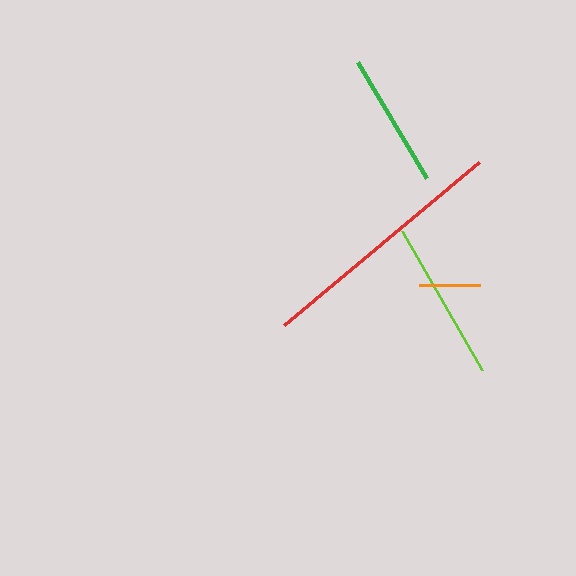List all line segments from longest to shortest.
From longest to shortest: red, lime, green, orange.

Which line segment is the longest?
The red line is the longest at approximately 255 pixels.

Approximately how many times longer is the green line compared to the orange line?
The green line is approximately 2.2 times the length of the orange line.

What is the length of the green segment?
The green segment is approximately 135 pixels long.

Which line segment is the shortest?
The orange line is the shortest at approximately 60 pixels.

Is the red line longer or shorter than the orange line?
The red line is longer than the orange line.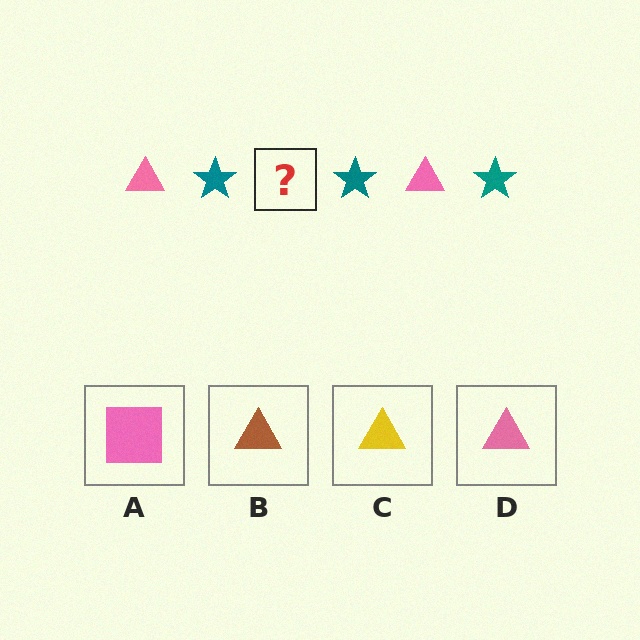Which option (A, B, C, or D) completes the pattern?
D.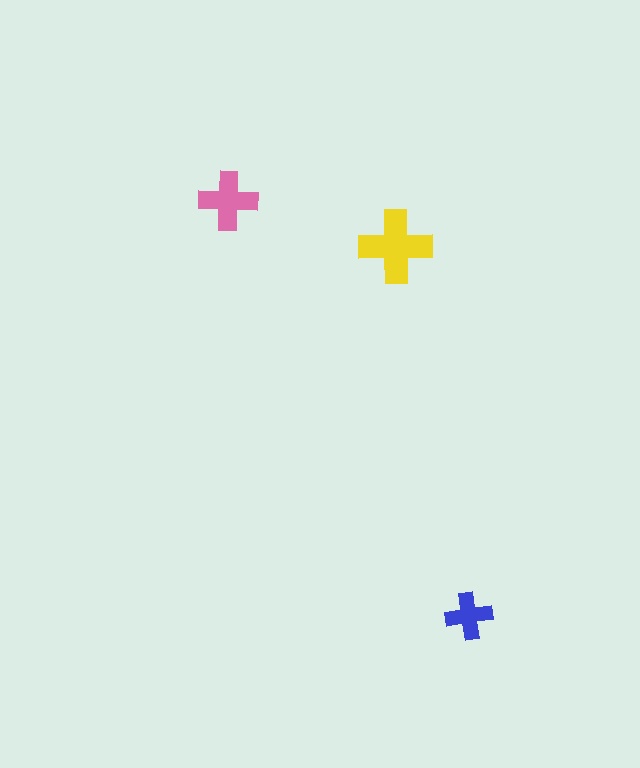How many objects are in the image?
There are 3 objects in the image.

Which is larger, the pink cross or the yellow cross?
The yellow one.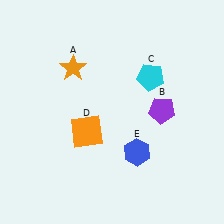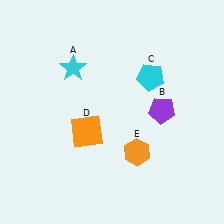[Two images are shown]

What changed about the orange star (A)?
In Image 1, A is orange. In Image 2, it changed to cyan.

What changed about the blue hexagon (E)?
In Image 1, E is blue. In Image 2, it changed to orange.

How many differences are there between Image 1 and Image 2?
There are 2 differences between the two images.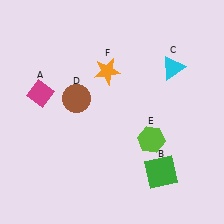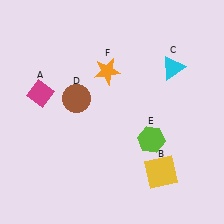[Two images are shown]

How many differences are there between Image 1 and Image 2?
There is 1 difference between the two images.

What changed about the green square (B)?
In Image 1, B is green. In Image 2, it changed to yellow.